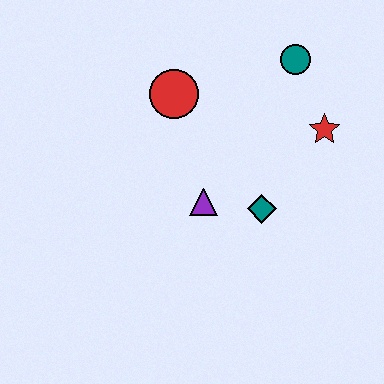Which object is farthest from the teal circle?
The purple triangle is farthest from the teal circle.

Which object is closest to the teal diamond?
The purple triangle is closest to the teal diamond.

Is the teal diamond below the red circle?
Yes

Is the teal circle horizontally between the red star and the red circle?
Yes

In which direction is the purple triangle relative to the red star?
The purple triangle is to the left of the red star.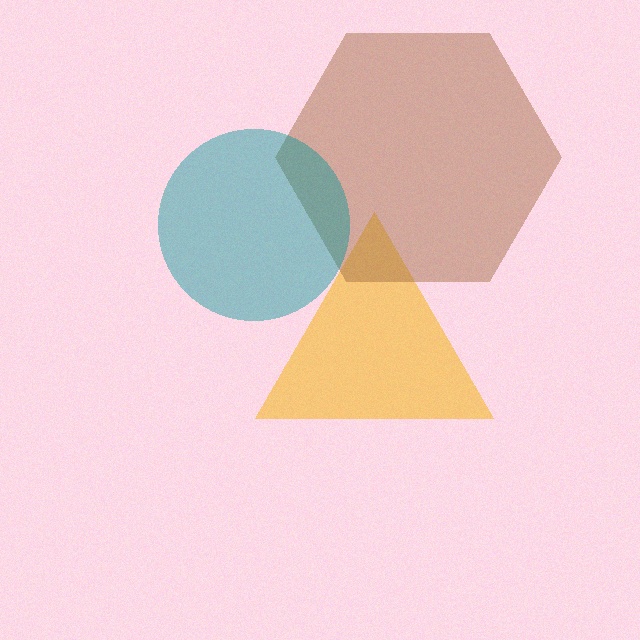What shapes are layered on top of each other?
The layered shapes are: a yellow triangle, a brown hexagon, a teal circle.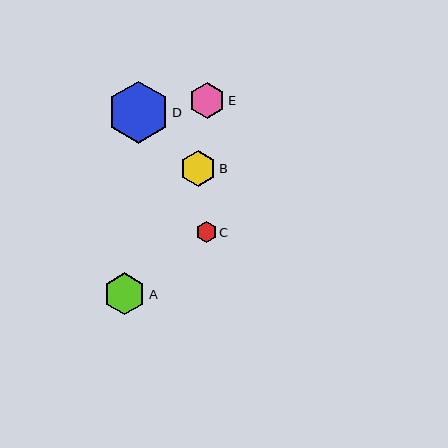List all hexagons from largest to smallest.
From largest to smallest: D, A, B, E, C.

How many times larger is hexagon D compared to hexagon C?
Hexagon D is approximately 3.0 times the size of hexagon C.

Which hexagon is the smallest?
Hexagon C is the smallest with a size of approximately 21 pixels.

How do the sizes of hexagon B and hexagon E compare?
Hexagon B and hexagon E are approximately the same size.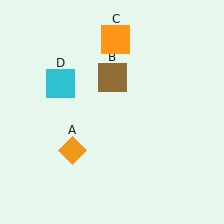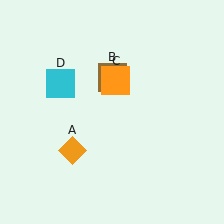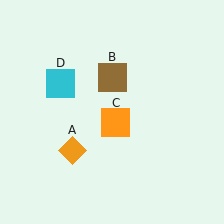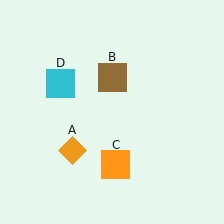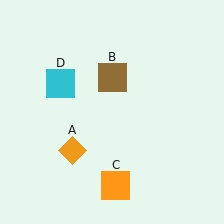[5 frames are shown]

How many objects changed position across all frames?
1 object changed position: orange square (object C).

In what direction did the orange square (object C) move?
The orange square (object C) moved down.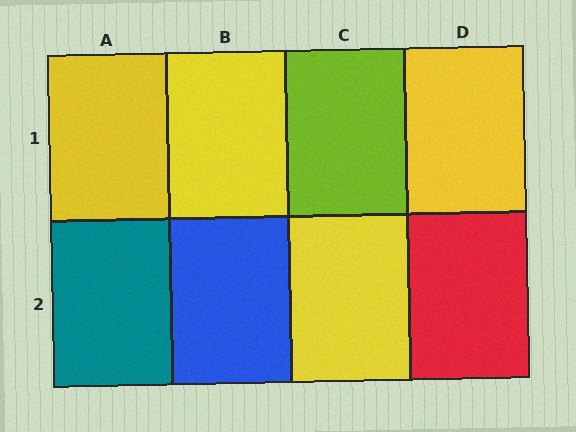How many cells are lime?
1 cell is lime.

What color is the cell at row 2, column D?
Red.